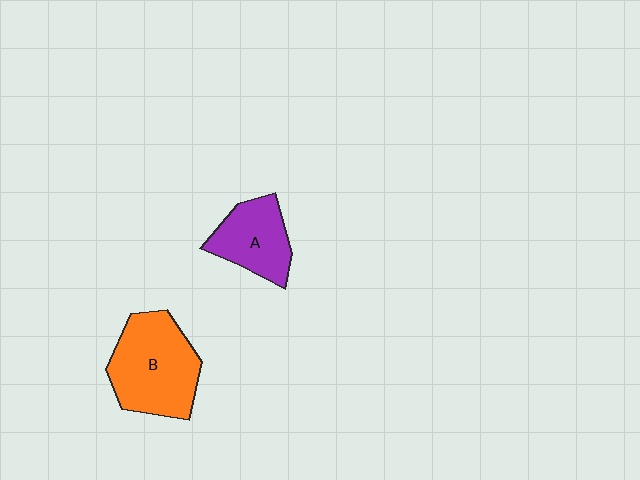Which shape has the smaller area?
Shape A (purple).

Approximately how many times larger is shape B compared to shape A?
Approximately 1.5 times.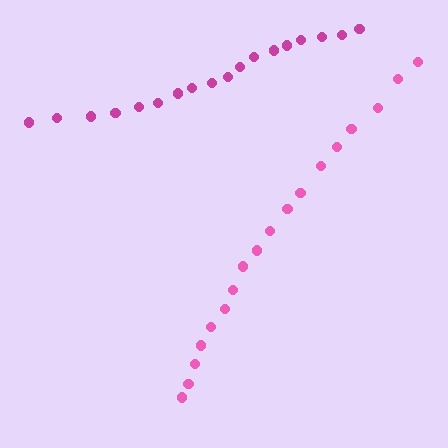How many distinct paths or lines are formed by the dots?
There are 2 distinct paths.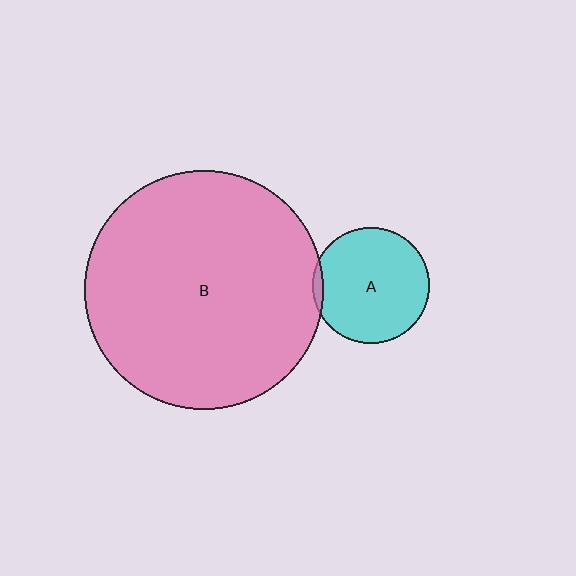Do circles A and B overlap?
Yes.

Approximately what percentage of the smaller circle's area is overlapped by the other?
Approximately 5%.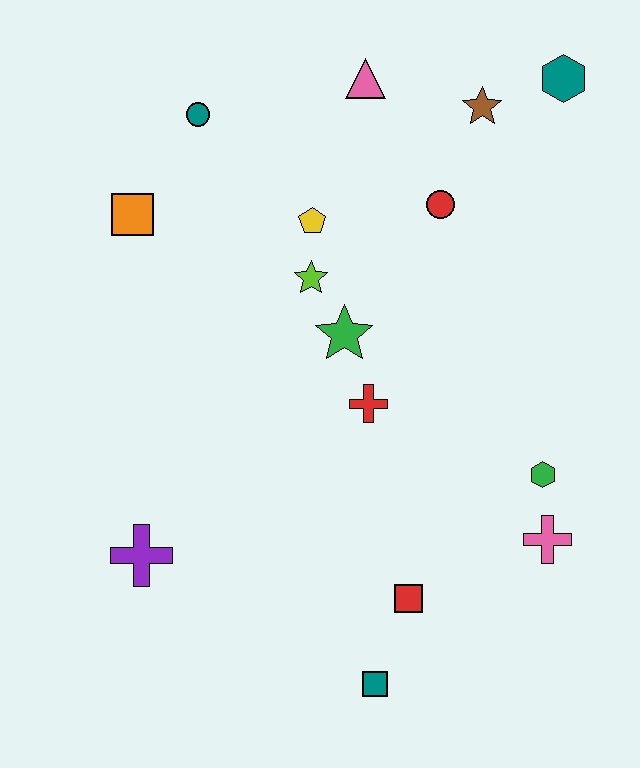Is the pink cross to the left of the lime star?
No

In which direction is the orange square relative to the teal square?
The orange square is above the teal square.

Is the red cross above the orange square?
No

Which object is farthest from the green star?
The teal square is farthest from the green star.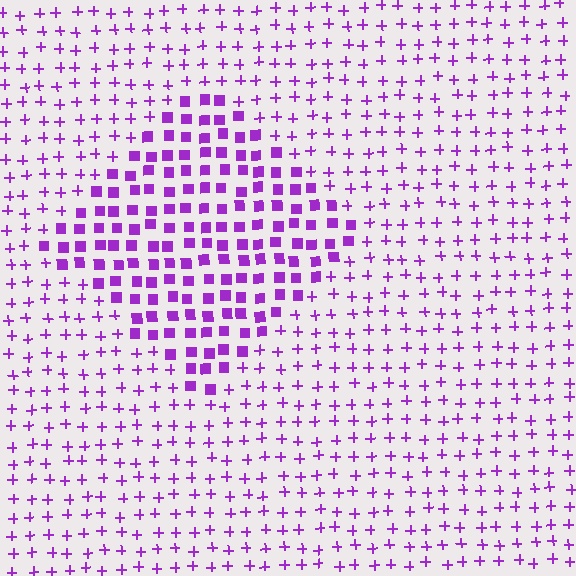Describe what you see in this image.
The image is filled with small purple elements arranged in a uniform grid. A diamond-shaped region contains squares, while the surrounding area contains plus signs. The boundary is defined purely by the change in element shape.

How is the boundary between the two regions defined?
The boundary is defined by a change in element shape: squares inside vs. plus signs outside. All elements share the same color and spacing.